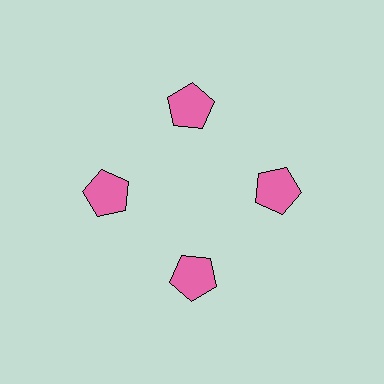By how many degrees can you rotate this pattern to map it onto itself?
The pattern maps onto itself every 90 degrees of rotation.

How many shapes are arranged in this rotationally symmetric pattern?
There are 4 shapes, arranged in 4 groups of 1.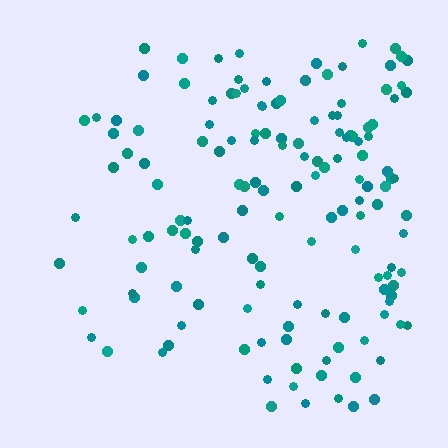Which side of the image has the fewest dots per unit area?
The left.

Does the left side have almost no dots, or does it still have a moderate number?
Still a moderate number, just noticeably fewer than the right.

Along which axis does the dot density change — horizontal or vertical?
Horizontal.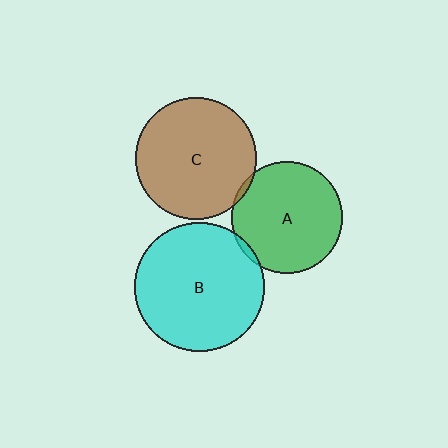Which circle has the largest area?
Circle B (cyan).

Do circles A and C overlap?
Yes.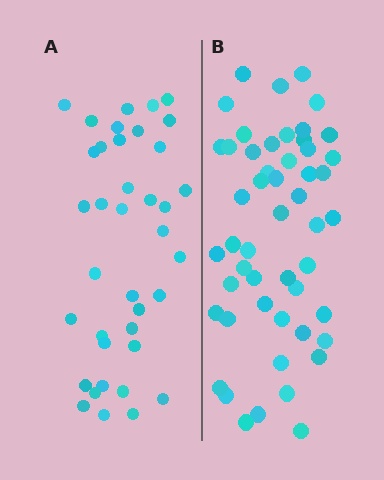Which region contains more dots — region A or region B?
Region B (the right region) has more dots.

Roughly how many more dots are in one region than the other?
Region B has approximately 15 more dots than region A.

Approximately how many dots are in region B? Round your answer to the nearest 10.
About 50 dots. (The exact count is 51, which rounds to 50.)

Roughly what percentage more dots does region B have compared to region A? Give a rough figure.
About 35% more.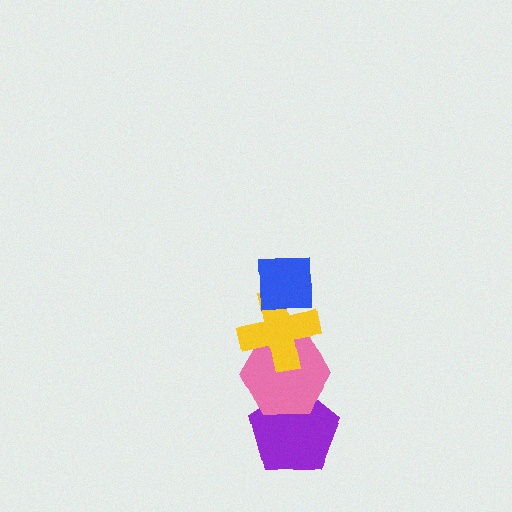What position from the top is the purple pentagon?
The purple pentagon is 4th from the top.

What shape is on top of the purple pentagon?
The pink hexagon is on top of the purple pentagon.